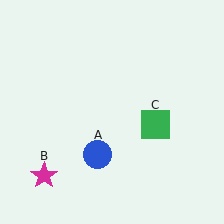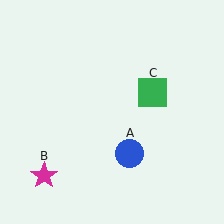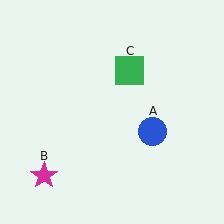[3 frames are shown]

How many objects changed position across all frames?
2 objects changed position: blue circle (object A), green square (object C).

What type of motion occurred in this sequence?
The blue circle (object A), green square (object C) rotated counterclockwise around the center of the scene.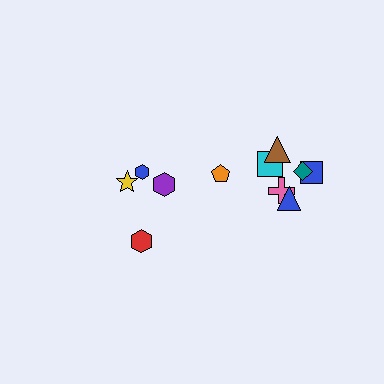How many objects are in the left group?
There are 4 objects.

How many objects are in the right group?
There are 7 objects.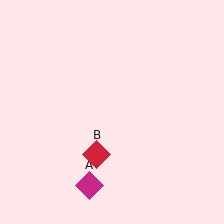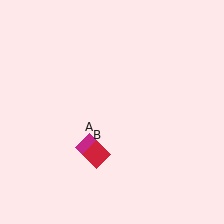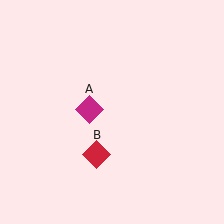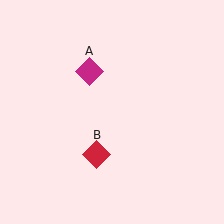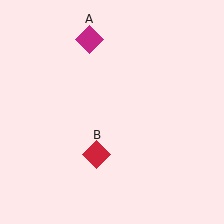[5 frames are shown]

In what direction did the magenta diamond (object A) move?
The magenta diamond (object A) moved up.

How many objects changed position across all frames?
1 object changed position: magenta diamond (object A).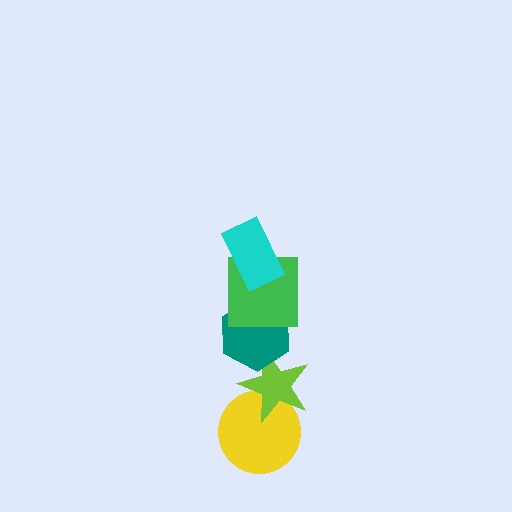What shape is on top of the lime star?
The teal hexagon is on top of the lime star.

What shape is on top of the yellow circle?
The lime star is on top of the yellow circle.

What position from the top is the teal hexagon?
The teal hexagon is 3rd from the top.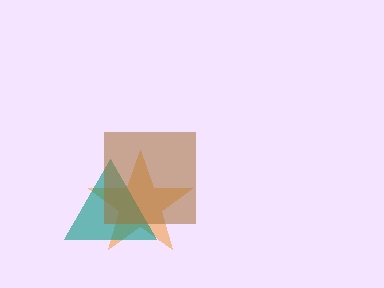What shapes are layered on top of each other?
The layered shapes are: an orange star, a teal triangle, a brown square.